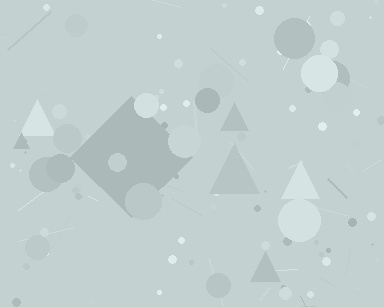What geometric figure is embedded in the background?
A diamond is embedded in the background.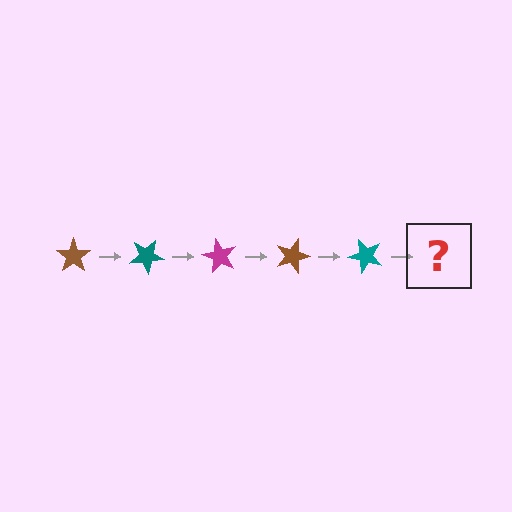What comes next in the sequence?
The next element should be a magenta star, rotated 150 degrees from the start.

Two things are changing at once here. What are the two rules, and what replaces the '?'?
The two rules are that it rotates 30 degrees each step and the color cycles through brown, teal, and magenta. The '?' should be a magenta star, rotated 150 degrees from the start.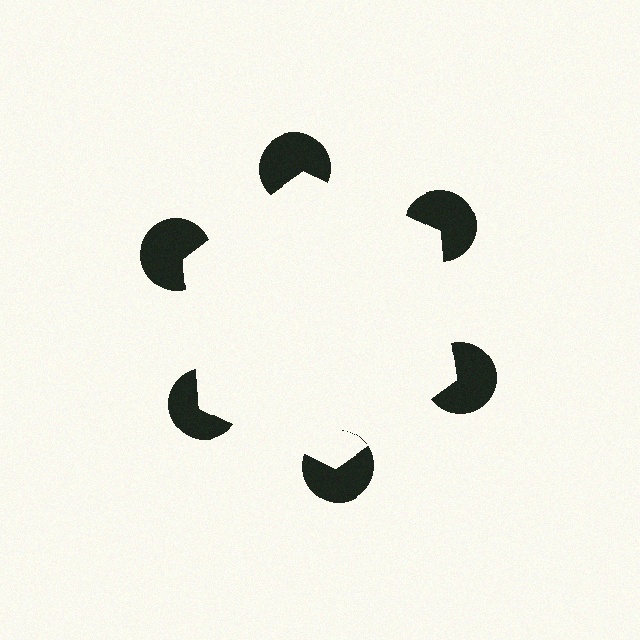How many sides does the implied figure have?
6 sides.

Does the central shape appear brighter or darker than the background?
It typically appears slightly brighter than the background, even though no actual brightness change is drawn.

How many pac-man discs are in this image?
There are 6 — one at each vertex of the illusory hexagon.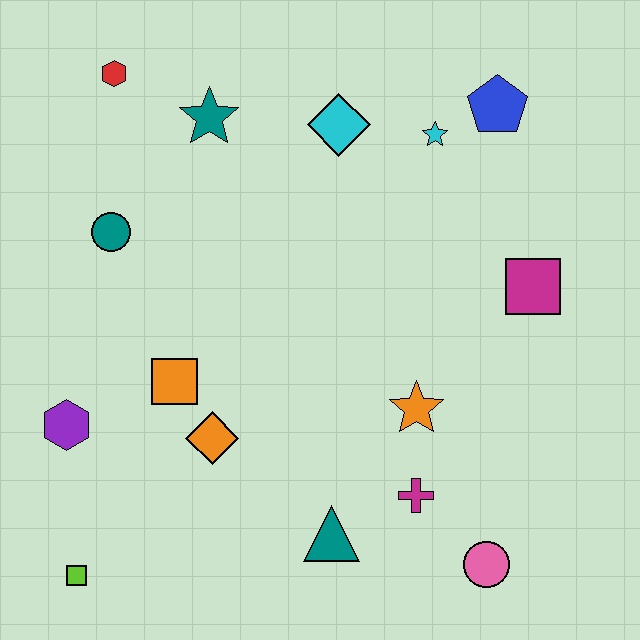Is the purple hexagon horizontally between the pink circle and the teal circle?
No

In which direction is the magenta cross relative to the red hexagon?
The magenta cross is below the red hexagon.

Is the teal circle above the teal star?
No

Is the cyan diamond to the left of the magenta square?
Yes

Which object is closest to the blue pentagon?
The cyan star is closest to the blue pentagon.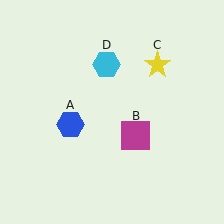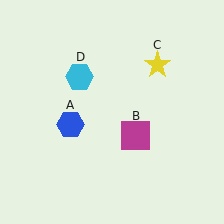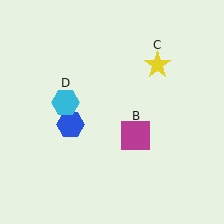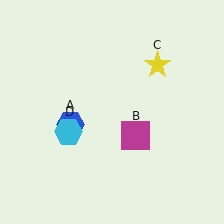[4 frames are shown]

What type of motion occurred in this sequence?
The cyan hexagon (object D) rotated counterclockwise around the center of the scene.